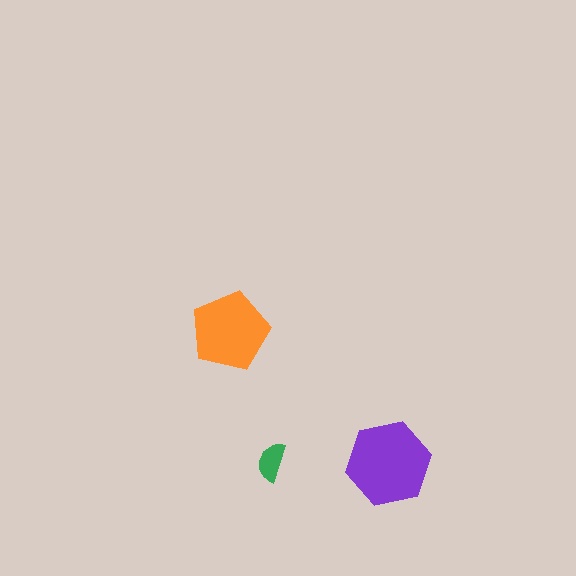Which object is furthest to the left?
The orange pentagon is leftmost.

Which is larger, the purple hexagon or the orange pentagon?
The purple hexagon.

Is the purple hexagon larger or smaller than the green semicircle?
Larger.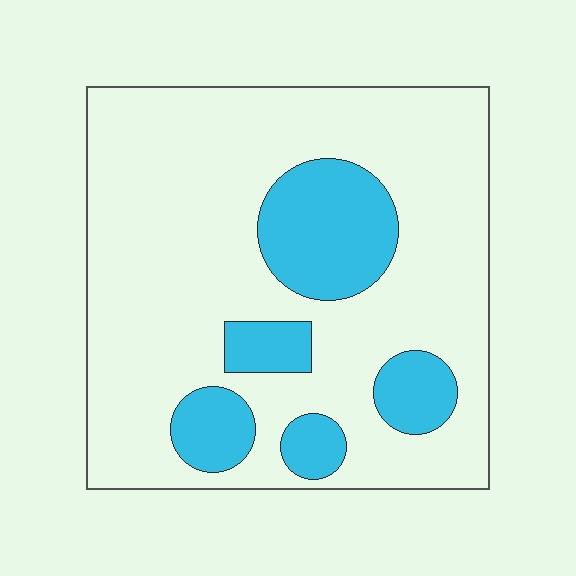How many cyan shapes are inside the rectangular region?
5.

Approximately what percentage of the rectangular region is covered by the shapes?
Approximately 20%.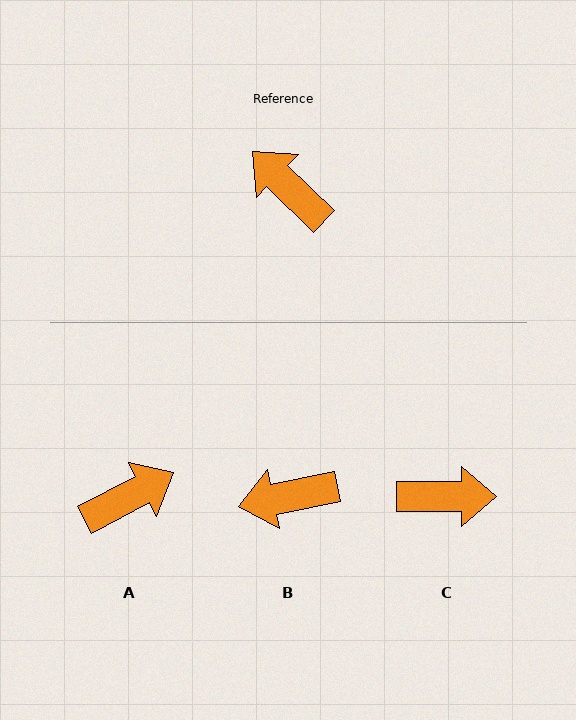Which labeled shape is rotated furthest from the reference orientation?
C, about 136 degrees away.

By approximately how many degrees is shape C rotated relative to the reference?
Approximately 136 degrees clockwise.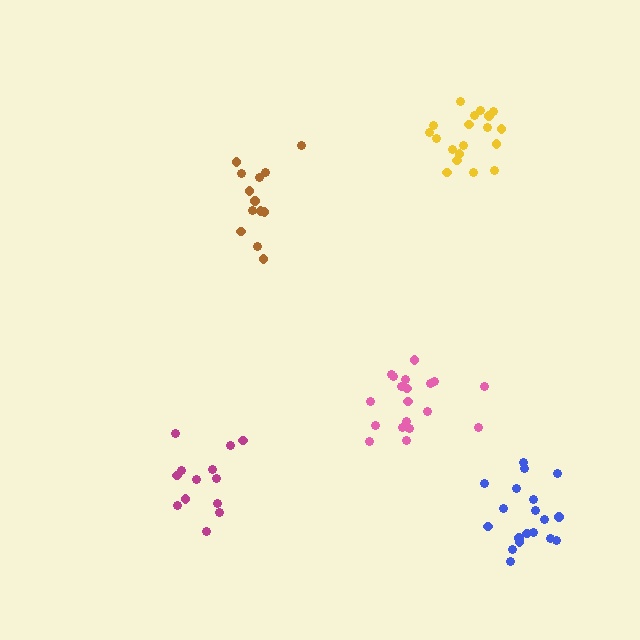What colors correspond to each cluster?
The clusters are colored: brown, yellow, pink, magenta, blue.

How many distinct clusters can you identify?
There are 5 distinct clusters.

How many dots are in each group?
Group 1: 13 dots, Group 2: 19 dots, Group 3: 19 dots, Group 4: 13 dots, Group 5: 19 dots (83 total).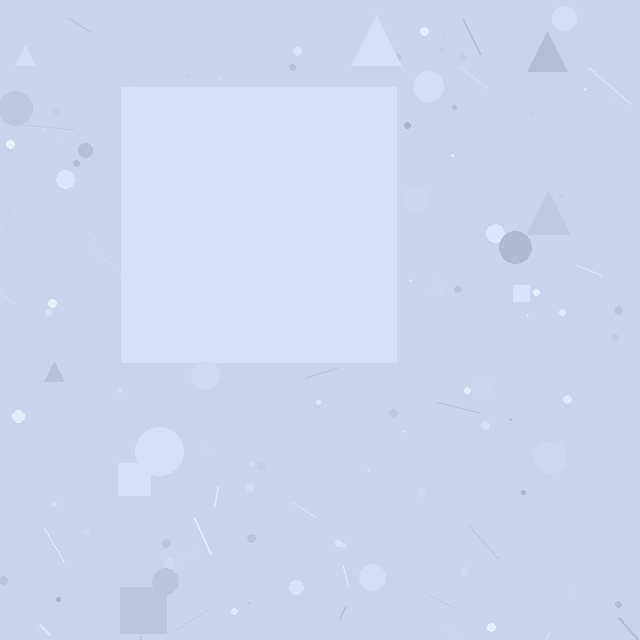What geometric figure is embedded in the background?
A square is embedded in the background.